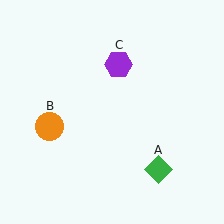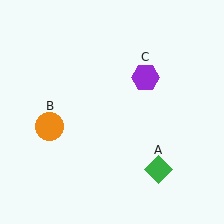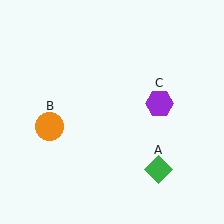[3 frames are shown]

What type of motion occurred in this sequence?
The purple hexagon (object C) rotated clockwise around the center of the scene.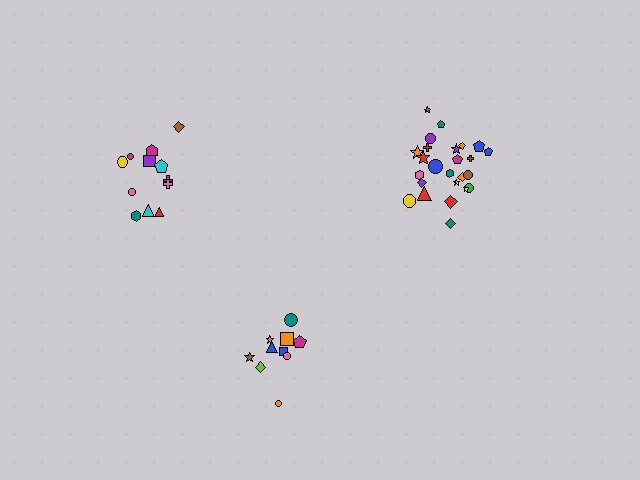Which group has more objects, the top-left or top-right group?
The top-right group.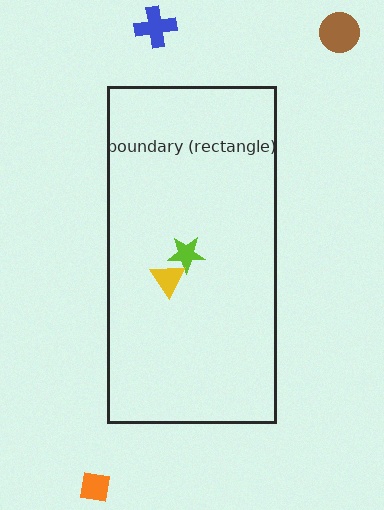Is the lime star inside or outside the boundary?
Inside.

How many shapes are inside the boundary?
2 inside, 3 outside.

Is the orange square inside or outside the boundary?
Outside.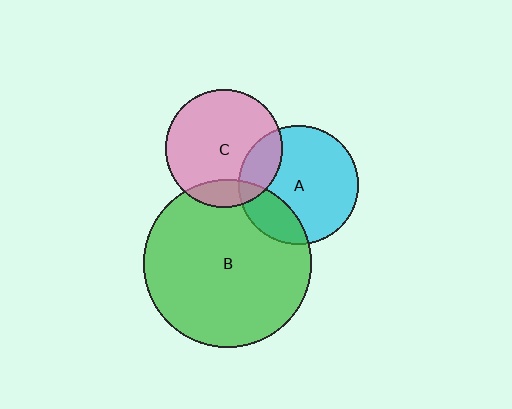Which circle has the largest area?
Circle B (green).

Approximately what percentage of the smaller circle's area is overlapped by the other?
Approximately 15%.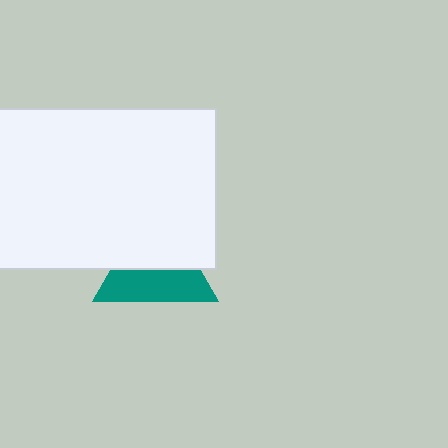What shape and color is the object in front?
The object in front is a white rectangle.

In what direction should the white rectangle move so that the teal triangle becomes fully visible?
The white rectangle should move up. That is the shortest direction to clear the overlap and leave the teal triangle fully visible.